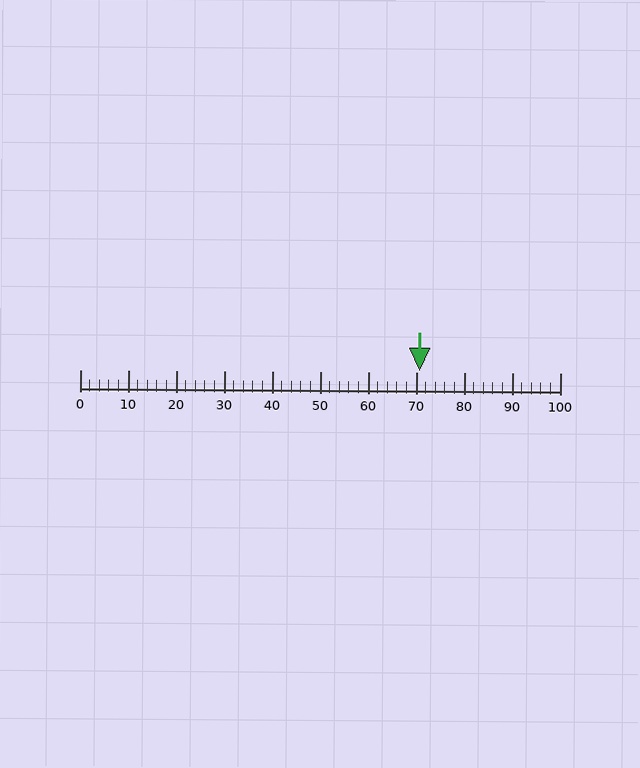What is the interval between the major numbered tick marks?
The major tick marks are spaced 10 units apart.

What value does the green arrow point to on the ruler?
The green arrow points to approximately 71.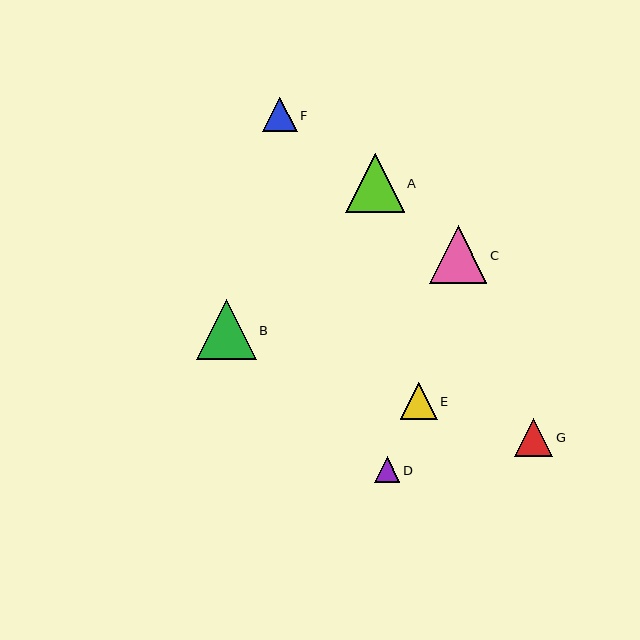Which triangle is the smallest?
Triangle D is the smallest with a size of approximately 26 pixels.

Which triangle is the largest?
Triangle B is the largest with a size of approximately 60 pixels.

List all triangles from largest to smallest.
From largest to smallest: B, A, C, G, E, F, D.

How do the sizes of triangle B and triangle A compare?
Triangle B and triangle A are approximately the same size.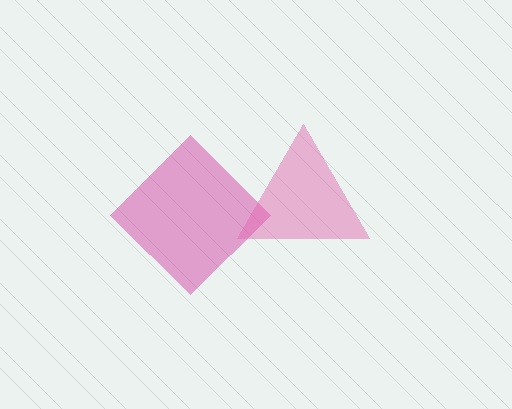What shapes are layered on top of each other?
The layered shapes are: a magenta diamond, a pink triangle.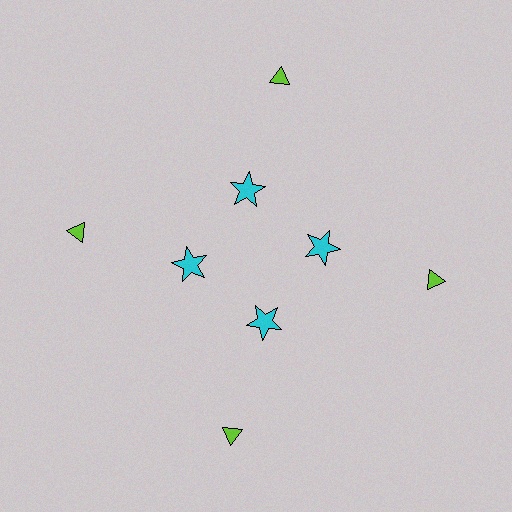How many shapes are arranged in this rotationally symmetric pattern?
There are 8 shapes, arranged in 4 groups of 2.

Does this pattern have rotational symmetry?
Yes, this pattern has 4-fold rotational symmetry. It looks the same after rotating 90 degrees around the center.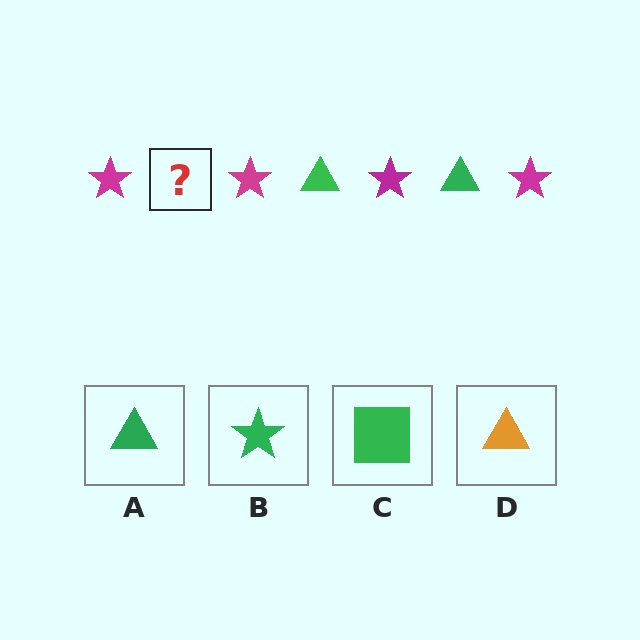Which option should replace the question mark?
Option A.